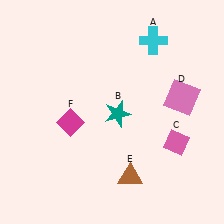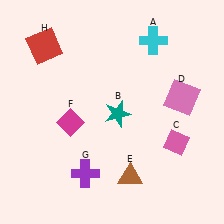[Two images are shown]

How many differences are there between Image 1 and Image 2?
There are 2 differences between the two images.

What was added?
A purple cross (G), a red square (H) were added in Image 2.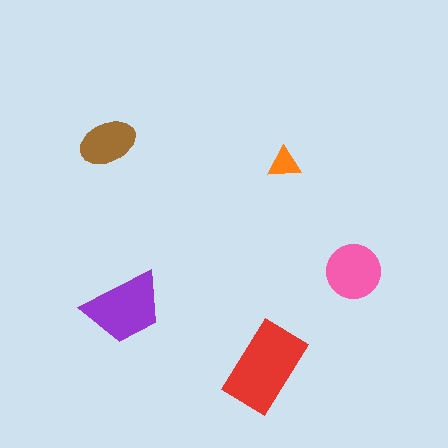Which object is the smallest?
The orange triangle.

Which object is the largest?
The red rectangle.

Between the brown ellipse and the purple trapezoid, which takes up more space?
The purple trapezoid.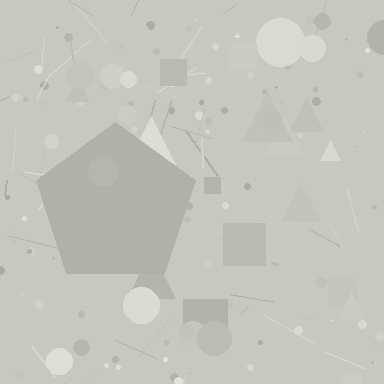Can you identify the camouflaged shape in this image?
The camouflaged shape is a pentagon.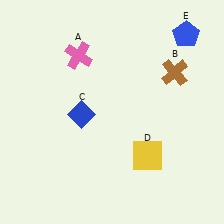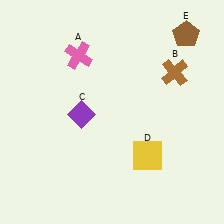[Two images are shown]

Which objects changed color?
C changed from blue to purple. E changed from blue to brown.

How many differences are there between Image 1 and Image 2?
There are 2 differences between the two images.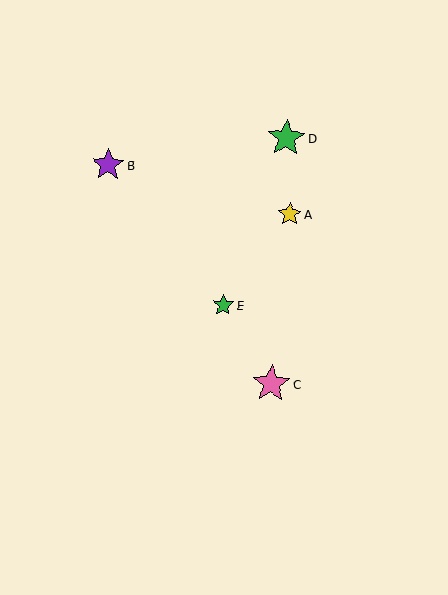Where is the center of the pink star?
The center of the pink star is at (271, 383).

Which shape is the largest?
The green star (labeled D) is the largest.